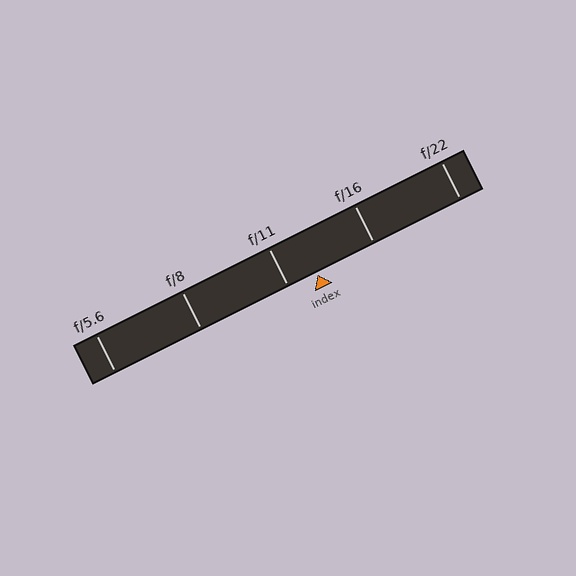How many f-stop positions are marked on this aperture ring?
There are 5 f-stop positions marked.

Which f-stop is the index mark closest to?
The index mark is closest to f/11.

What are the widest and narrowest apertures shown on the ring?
The widest aperture shown is f/5.6 and the narrowest is f/22.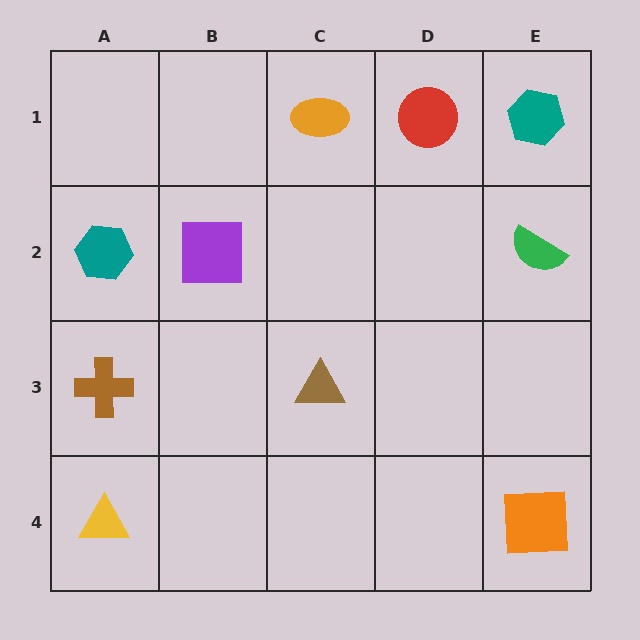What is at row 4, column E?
An orange square.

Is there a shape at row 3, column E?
No, that cell is empty.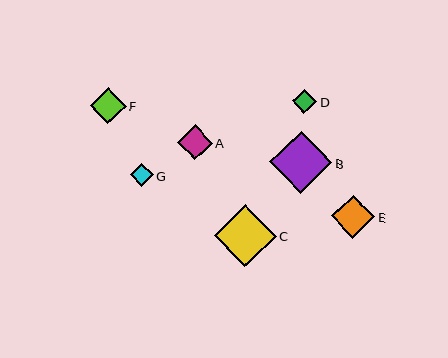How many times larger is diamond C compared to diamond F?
Diamond C is approximately 1.7 times the size of diamond F.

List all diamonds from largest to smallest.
From largest to smallest: B, C, E, F, A, D, G.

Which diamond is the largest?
Diamond B is the largest with a size of approximately 62 pixels.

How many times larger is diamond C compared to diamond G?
Diamond C is approximately 2.7 times the size of diamond G.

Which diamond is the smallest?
Diamond G is the smallest with a size of approximately 23 pixels.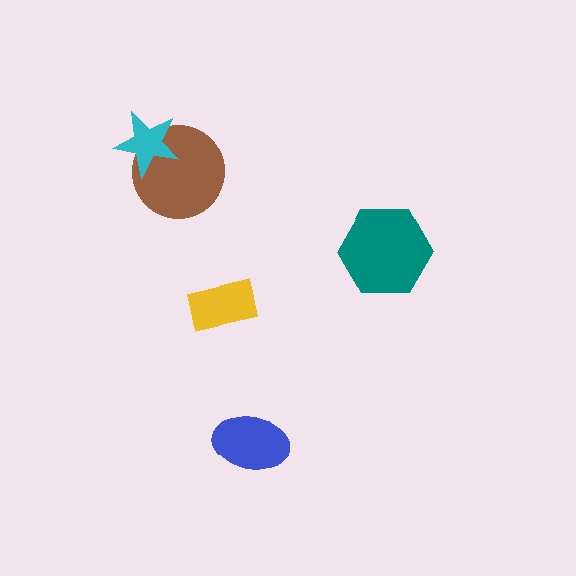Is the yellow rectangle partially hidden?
No, no other shape covers it.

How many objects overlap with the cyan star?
1 object overlaps with the cyan star.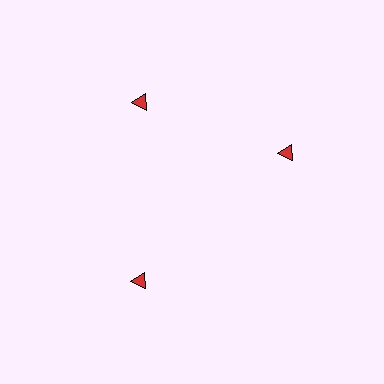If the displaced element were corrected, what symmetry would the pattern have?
It would have 3-fold rotational symmetry — the pattern would map onto itself every 120 degrees.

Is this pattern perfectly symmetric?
No. The 3 red triangles are arranged in a ring, but one element near the 3 o'clock position is rotated out of alignment along the ring, breaking the 3-fold rotational symmetry.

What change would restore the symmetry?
The symmetry would be restored by rotating it back into even spacing with its neighbors so that all 3 triangles sit at equal angles and equal distance from the center.